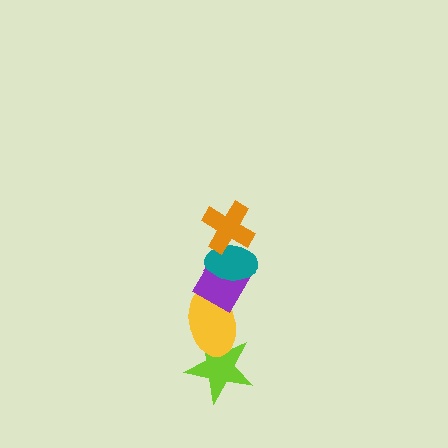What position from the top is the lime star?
The lime star is 5th from the top.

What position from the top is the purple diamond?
The purple diamond is 3rd from the top.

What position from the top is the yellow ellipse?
The yellow ellipse is 4th from the top.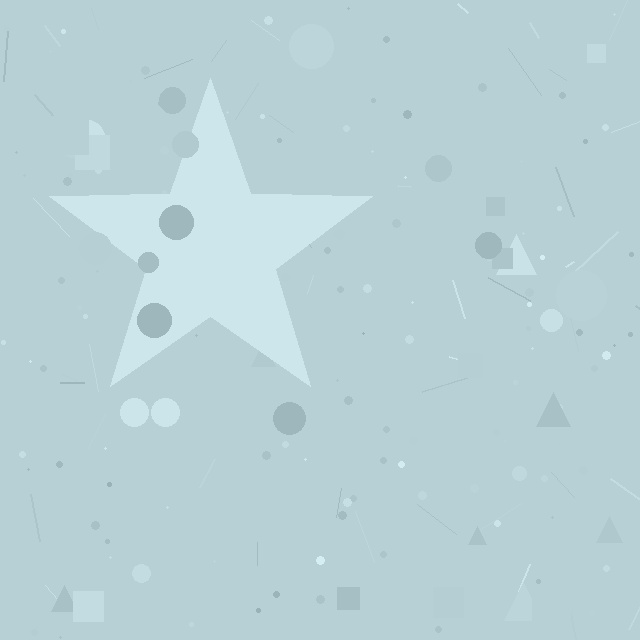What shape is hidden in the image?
A star is hidden in the image.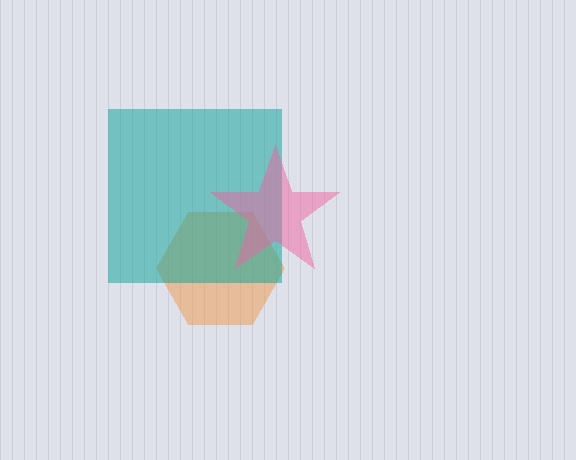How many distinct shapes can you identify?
There are 3 distinct shapes: an orange hexagon, a teal square, a pink star.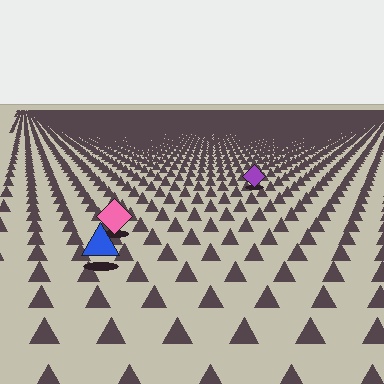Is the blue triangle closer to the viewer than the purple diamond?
Yes. The blue triangle is closer — you can tell from the texture gradient: the ground texture is coarser near it.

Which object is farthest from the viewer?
The purple diamond is farthest from the viewer. It appears smaller and the ground texture around it is denser.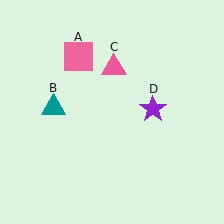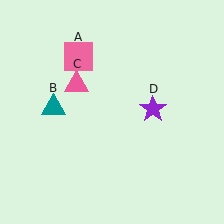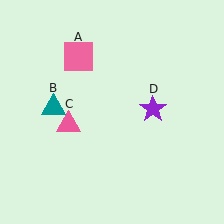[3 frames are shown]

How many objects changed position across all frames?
1 object changed position: pink triangle (object C).